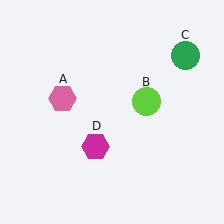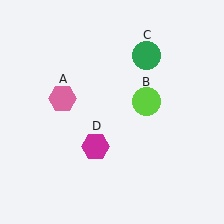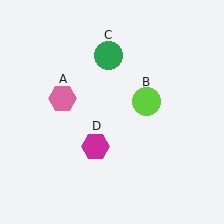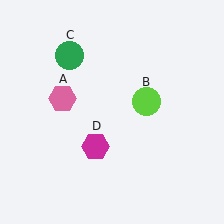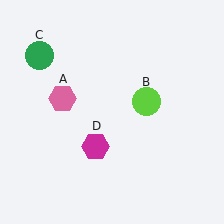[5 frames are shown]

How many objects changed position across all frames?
1 object changed position: green circle (object C).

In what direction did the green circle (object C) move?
The green circle (object C) moved left.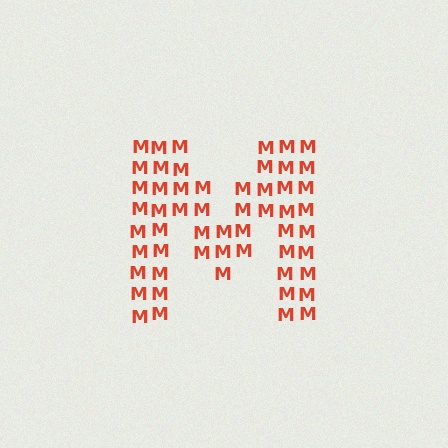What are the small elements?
The small elements are letter M's.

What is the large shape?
The large shape is the letter M.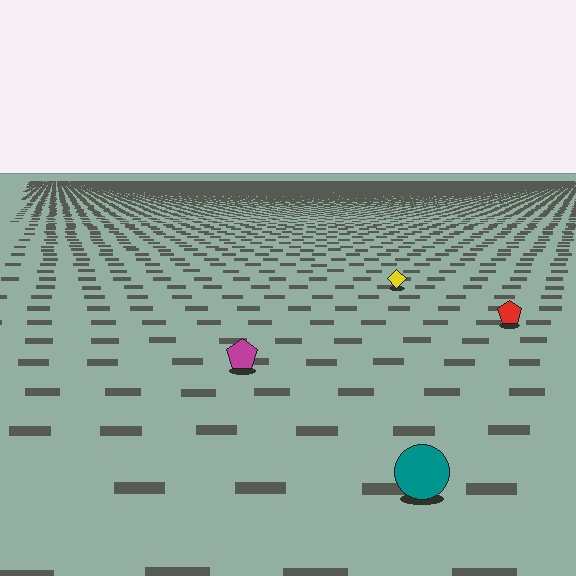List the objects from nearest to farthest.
From nearest to farthest: the teal circle, the magenta pentagon, the red pentagon, the yellow diamond.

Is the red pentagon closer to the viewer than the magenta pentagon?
No. The magenta pentagon is closer — you can tell from the texture gradient: the ground texture is coarser near it.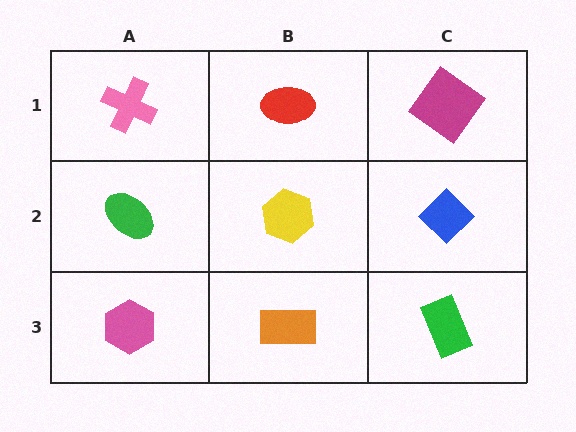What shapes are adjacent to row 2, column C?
A magenta diamond (row 1, column C), a green rectangle (row 3, column C), a yellow hexagon (row 2, column B).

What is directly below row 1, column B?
A yellow hexagon.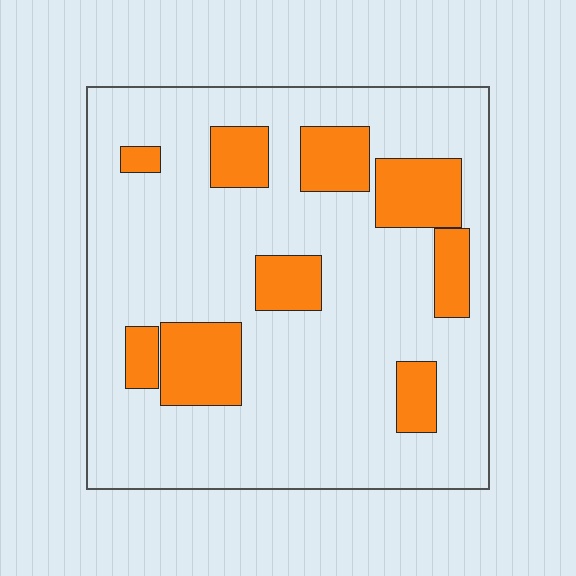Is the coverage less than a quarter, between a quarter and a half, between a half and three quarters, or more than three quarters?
Less than a quarter.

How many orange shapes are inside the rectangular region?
9.